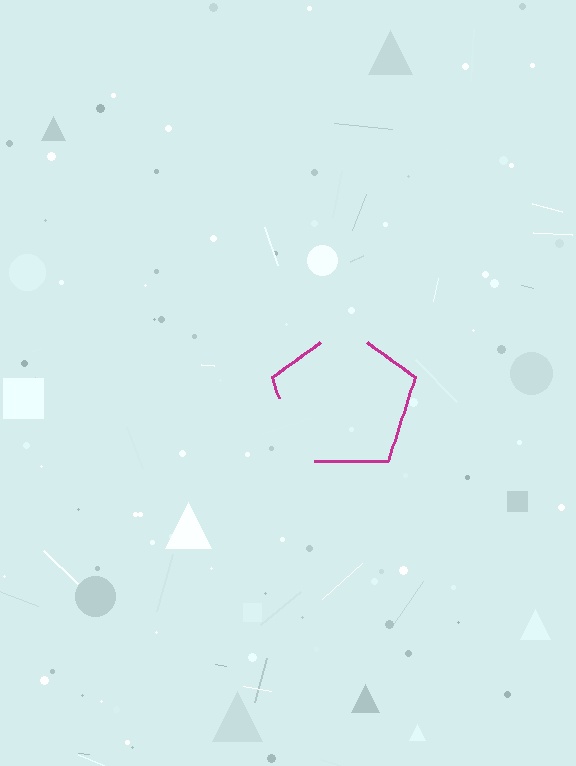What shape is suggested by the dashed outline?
The dashed outline suggests a pentagon.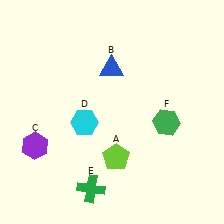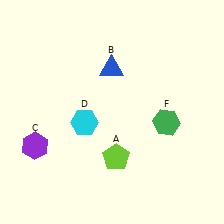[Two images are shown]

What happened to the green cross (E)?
The green cross (E) was removed in Image 2. It was in the bottom-left area of Image 1.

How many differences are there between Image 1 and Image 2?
There is 1 difference between the two images.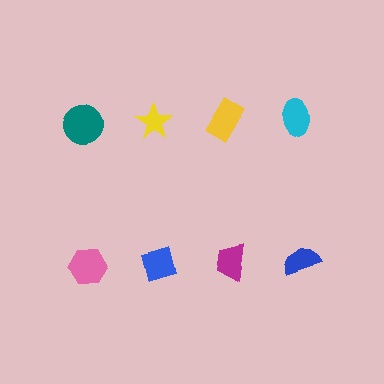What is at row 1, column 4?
A cyan ellipse.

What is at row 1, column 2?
A yellow star.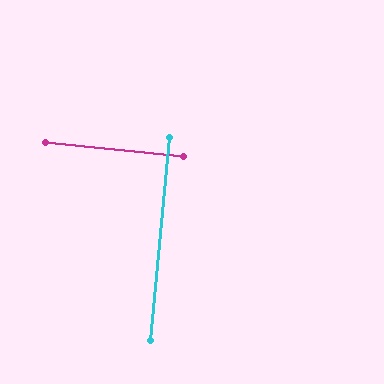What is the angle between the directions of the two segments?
Approximately 90 degrees.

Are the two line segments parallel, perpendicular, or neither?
Perpendicular — they meet at approximately 90°.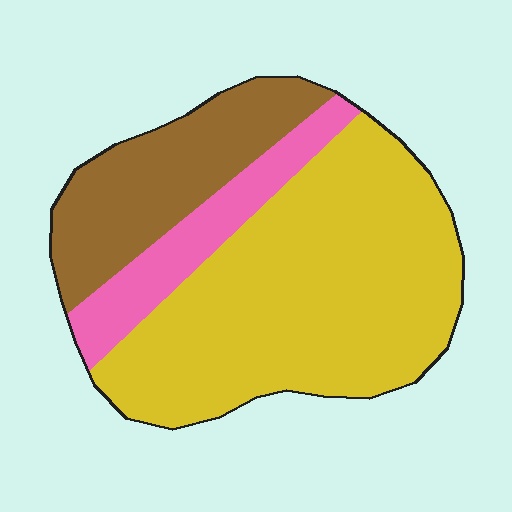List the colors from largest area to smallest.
From largest to smallest: yellow, brown, pink.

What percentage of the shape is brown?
Brown takes up about one quarter (1/4) of the shape.